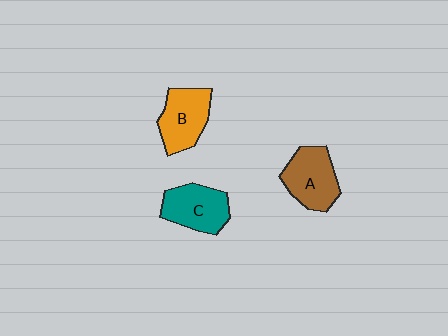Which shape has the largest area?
Shape A (brown).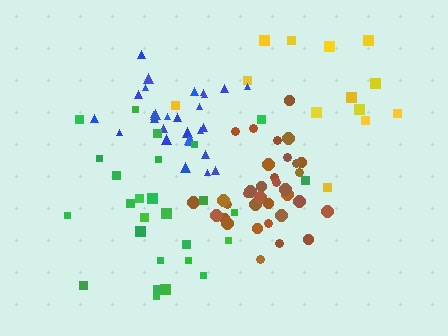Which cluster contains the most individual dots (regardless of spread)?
Brown (34).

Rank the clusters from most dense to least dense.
brown, blue, green, yellow.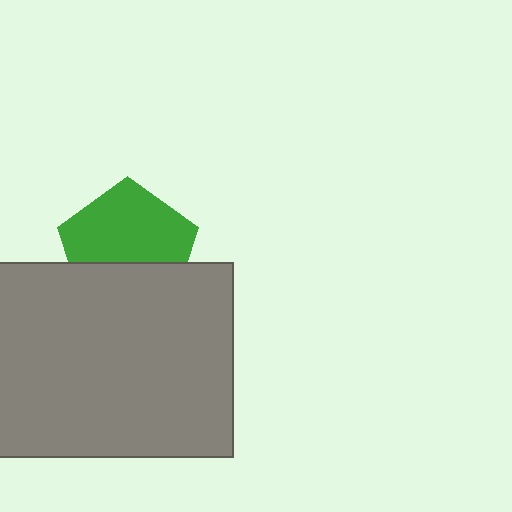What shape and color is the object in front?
The object in front is a gray rectangle.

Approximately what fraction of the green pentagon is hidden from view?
Roughly 39% of the green pentagon is hidden behind the gray rectangle.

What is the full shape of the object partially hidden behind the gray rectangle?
The partially hidden object is a green pentagon.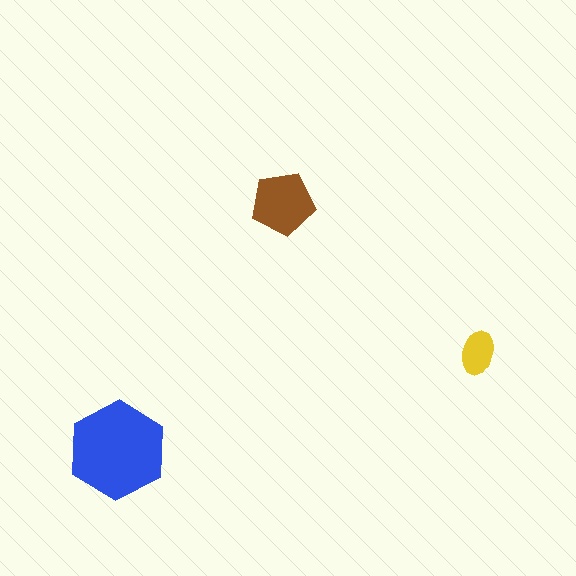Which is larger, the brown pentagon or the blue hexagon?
The blue hexagon.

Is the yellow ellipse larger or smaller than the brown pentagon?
Smaller.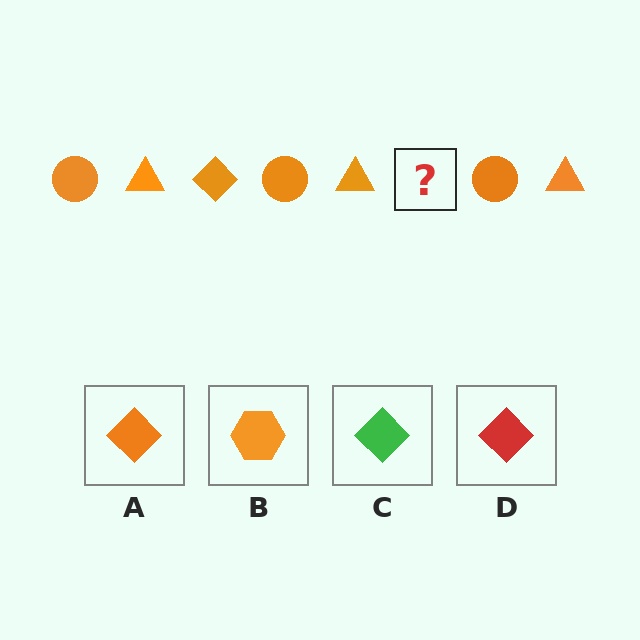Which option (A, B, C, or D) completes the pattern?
A.